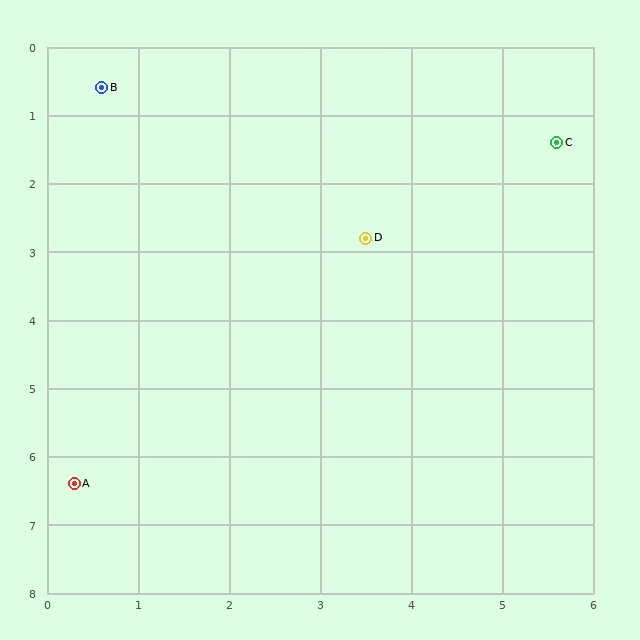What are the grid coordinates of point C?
Point C is at approximately (5.6, 1.4).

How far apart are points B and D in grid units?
Points B and D are about 3.6 grid units apart.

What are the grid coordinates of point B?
Point B is at approximately (0.6, 0.6).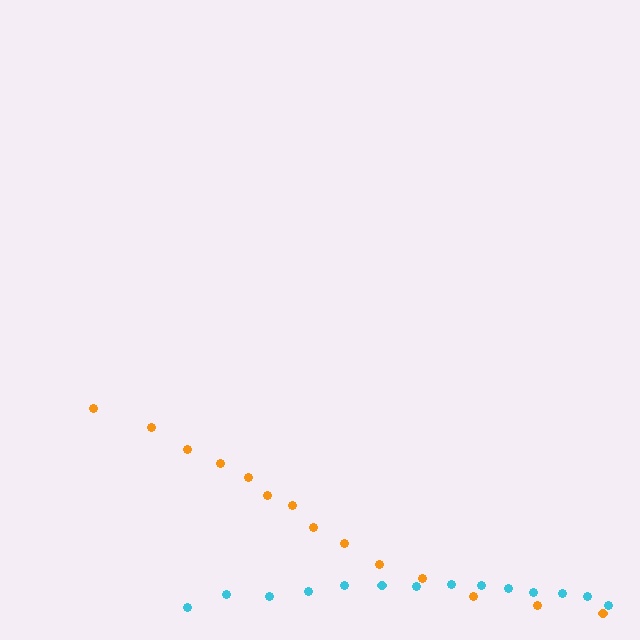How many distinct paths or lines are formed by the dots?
There are 2 distinct paths.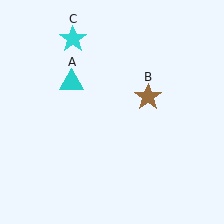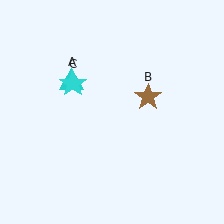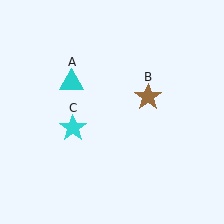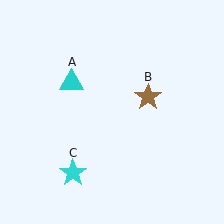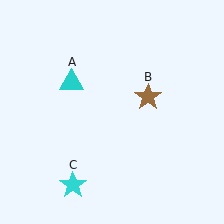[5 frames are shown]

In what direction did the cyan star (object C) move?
The cyan star (object C) moved down.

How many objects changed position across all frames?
1 object changed position: cyan star (object C).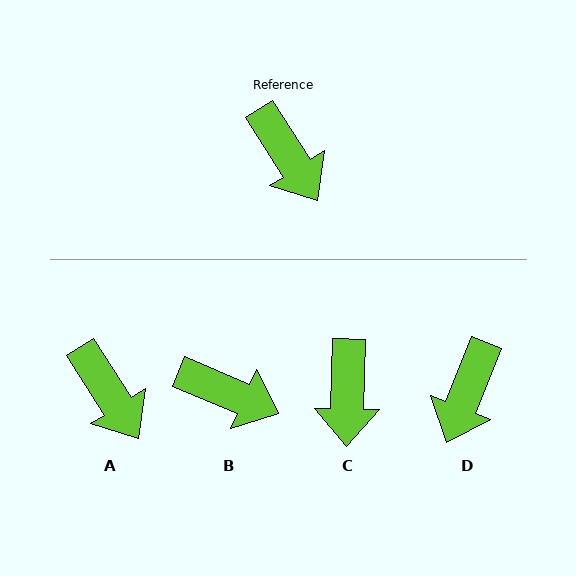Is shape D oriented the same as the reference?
No, it is off by about 55 degrees.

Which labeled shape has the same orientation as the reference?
A.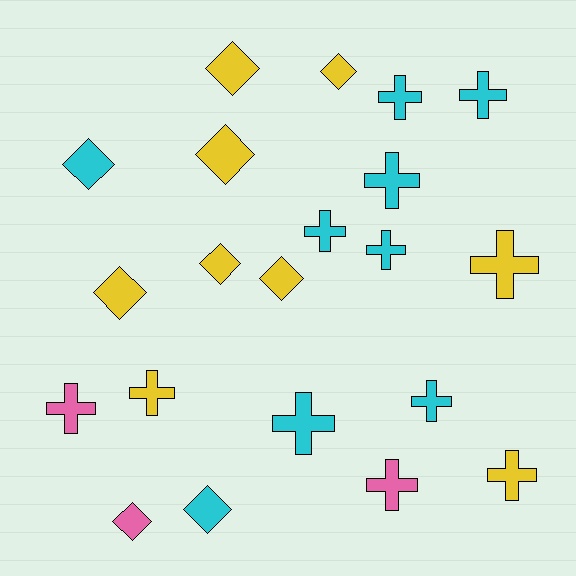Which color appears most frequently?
Yellow, with 9 objects.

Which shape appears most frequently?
Cross, with 12 objects.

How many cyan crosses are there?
There are 7 cyan crosses.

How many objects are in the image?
There are 21 objects.